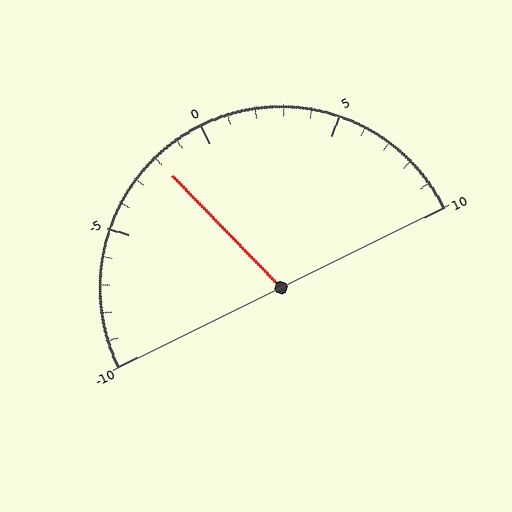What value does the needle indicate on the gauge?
The needle indicates approximately -2.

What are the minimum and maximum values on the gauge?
The gauge ranges from -10 to 10.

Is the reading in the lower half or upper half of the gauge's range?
The reading is in the lower half of the range (-10 to 10).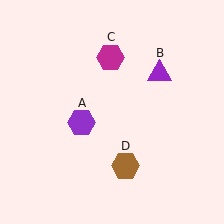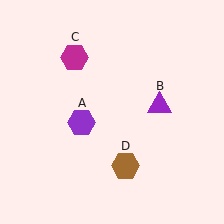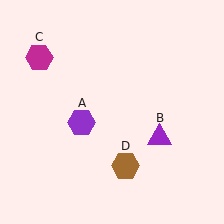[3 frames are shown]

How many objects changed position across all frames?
2 objects changed position: purple triangle (object B), magenta hexagon (object C).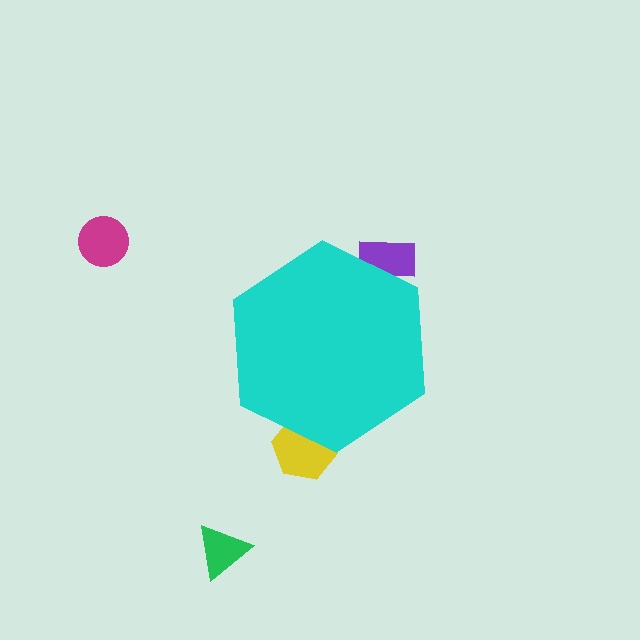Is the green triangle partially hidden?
No, the green triangle is fully visible.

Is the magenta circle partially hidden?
No, the magenta circle is fully visible.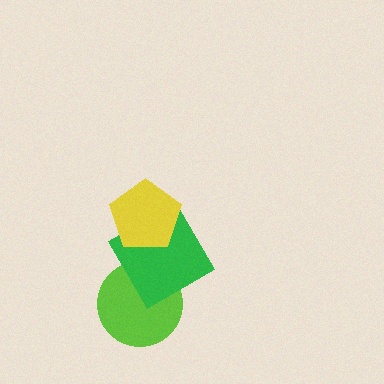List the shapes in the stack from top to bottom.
From top to bottom: the yellow pentagon, the green diamond, the lime circle.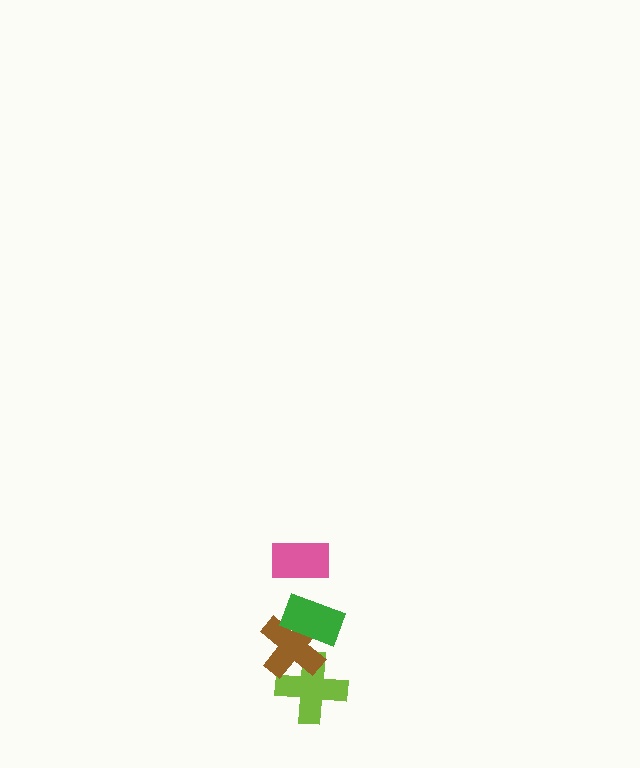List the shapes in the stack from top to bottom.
From top to bottom: the pink rectangle, the green rectangle, the brown cross, the lime cross.